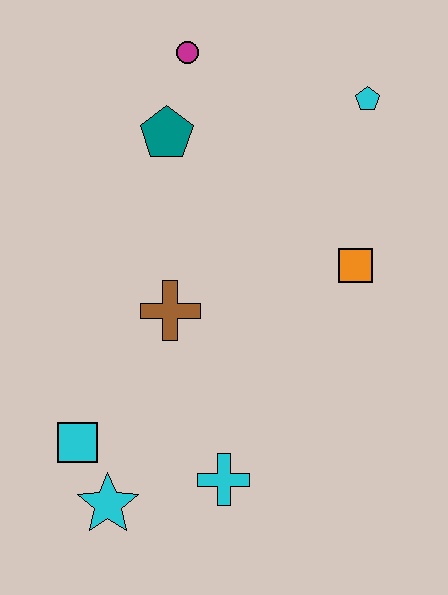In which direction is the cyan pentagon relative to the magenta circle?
The cyan pentagon is to the right of the magenta circle.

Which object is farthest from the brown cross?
The cyan pentagon is farthest from the brown cross.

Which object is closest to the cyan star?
The cyan square is closest to the cyan star.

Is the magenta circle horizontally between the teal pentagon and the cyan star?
No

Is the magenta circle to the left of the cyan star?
No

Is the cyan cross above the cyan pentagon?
No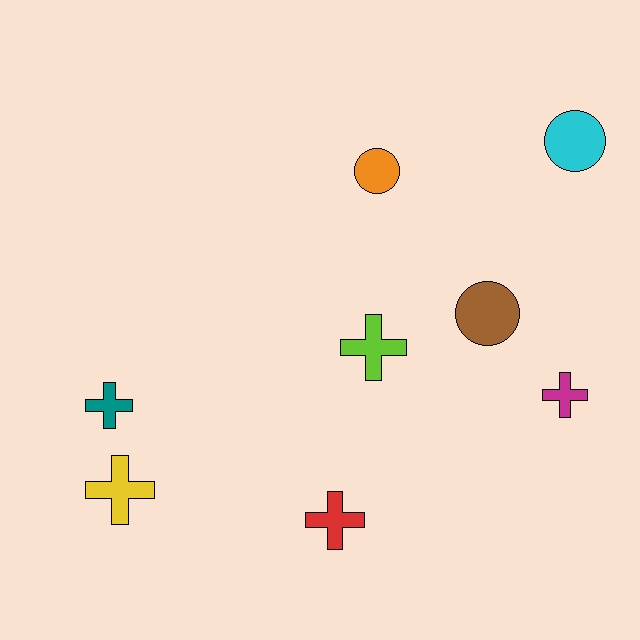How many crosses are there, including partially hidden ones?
There are 5 crosses.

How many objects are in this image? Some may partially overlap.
There are 8 objects.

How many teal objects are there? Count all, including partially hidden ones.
There is 1 teal object.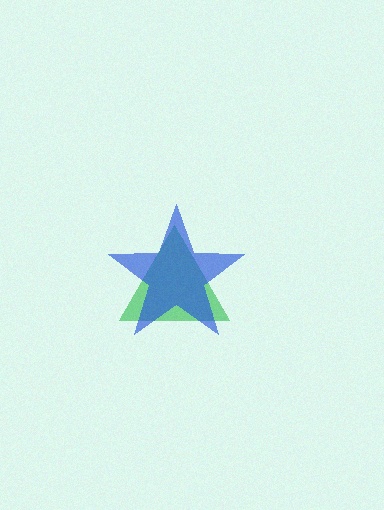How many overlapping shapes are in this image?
There are 2 overlapping shapes in the image.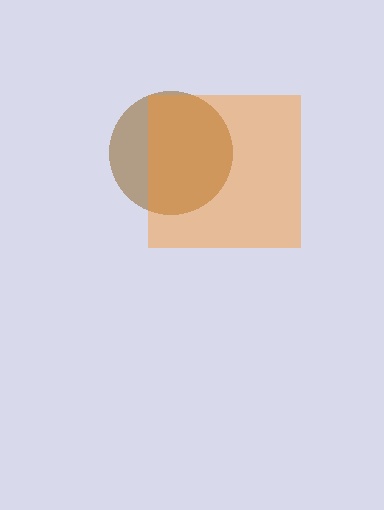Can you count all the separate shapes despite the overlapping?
Yes, there are 2 separate shapes.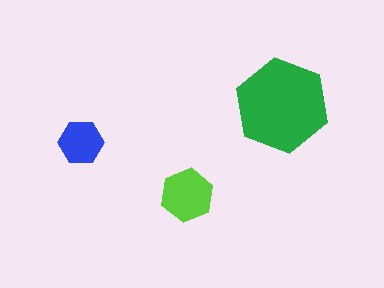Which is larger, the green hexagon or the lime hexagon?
The green one.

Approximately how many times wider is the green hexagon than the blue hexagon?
About 2 times wider.